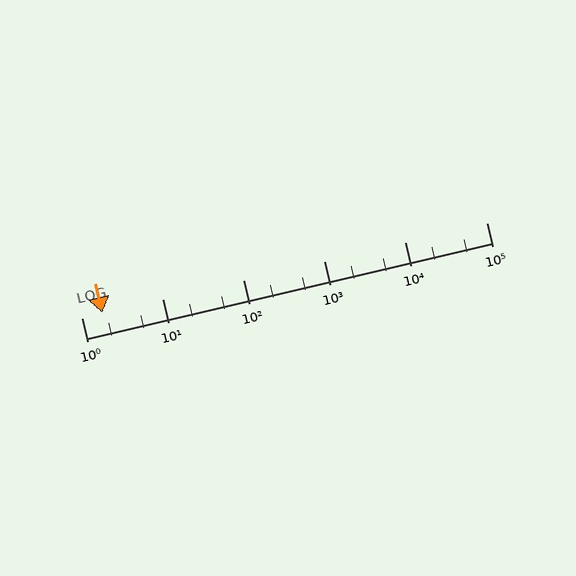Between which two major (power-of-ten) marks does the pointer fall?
The pointer is between 1 and 10.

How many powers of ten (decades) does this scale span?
The scale spans 5 decades, from 1 to 100000.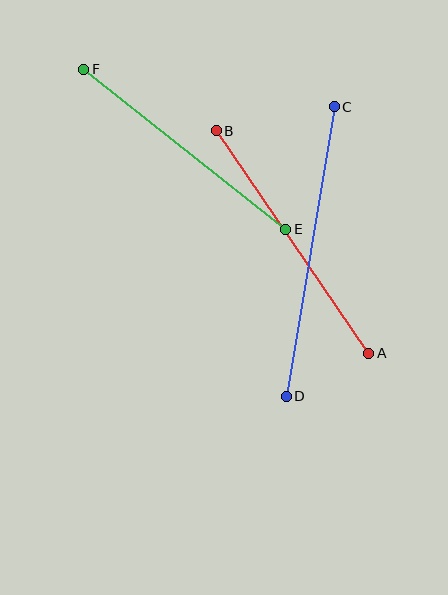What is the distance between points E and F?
The distance is approximately 258 pixels.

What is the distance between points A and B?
The distance is approximately 270 pixels.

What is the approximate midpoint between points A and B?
The midpoint is at approximately (292, 242) pixels.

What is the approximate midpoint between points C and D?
The midpoint is at approximately (310, 251) pixels.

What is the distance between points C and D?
The distance is approximately 294 pixels.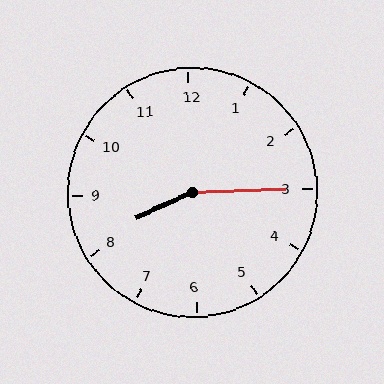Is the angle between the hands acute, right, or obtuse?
It is obtuse.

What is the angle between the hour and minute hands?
Approximately 158 degrees.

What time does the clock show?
8:15.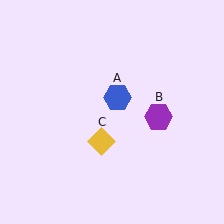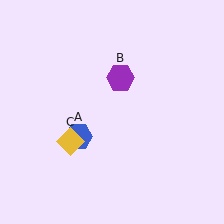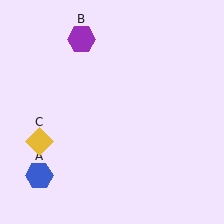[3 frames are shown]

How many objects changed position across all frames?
3 objects changed position: blue hexagon (object A), purple hexagon (object B), yellow diamond (object C).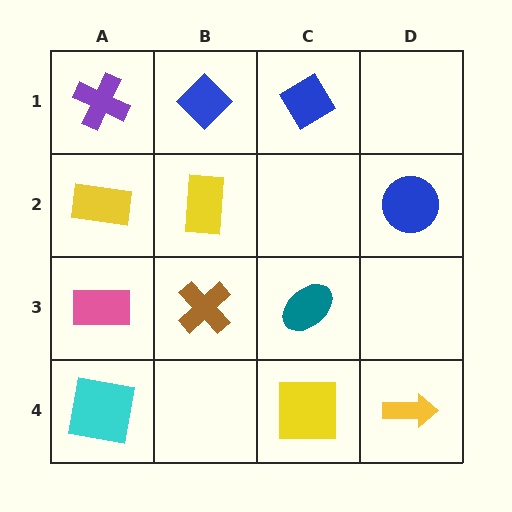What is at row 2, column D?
A blue circle.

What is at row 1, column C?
A blue diamond.